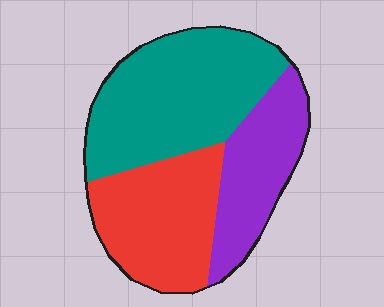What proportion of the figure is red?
Red covers about 30% of the figure.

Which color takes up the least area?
Purple, at roughly 25%.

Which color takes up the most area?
Teal, at roughly 45%.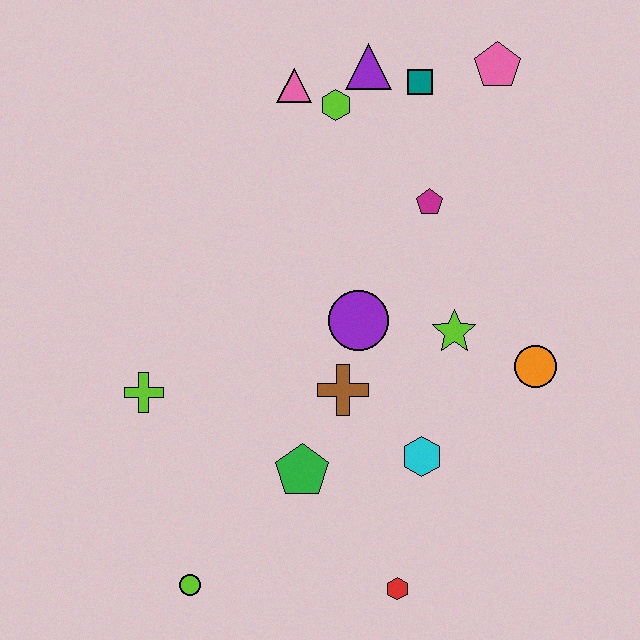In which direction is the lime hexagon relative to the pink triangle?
The lime hexagon is to the right of the pink triangle.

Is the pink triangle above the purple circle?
Yes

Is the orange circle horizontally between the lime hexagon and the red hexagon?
No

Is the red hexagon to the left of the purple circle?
No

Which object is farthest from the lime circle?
The pink pentagon is farthest from the lime circle.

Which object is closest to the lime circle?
The green pentagon is closest to the lime circle.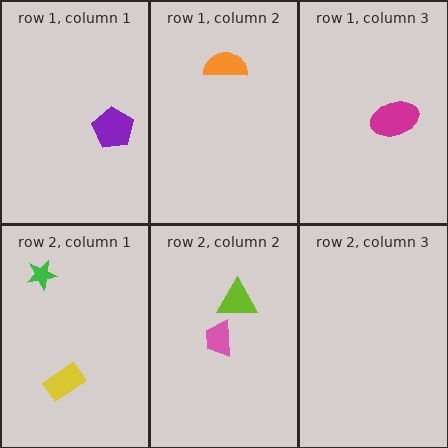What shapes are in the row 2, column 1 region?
The yellow rectangle, the green star.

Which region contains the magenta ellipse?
The row 1, column 3 region.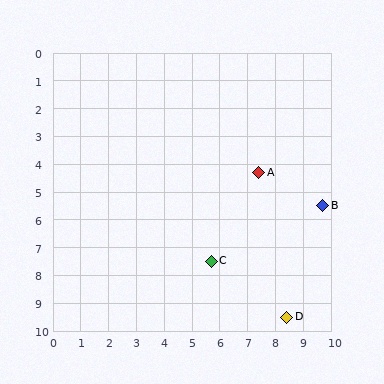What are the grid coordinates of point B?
Point B is at approximately (9.7, 5.5).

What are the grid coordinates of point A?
Point A is at approximately (7.4, 4.3).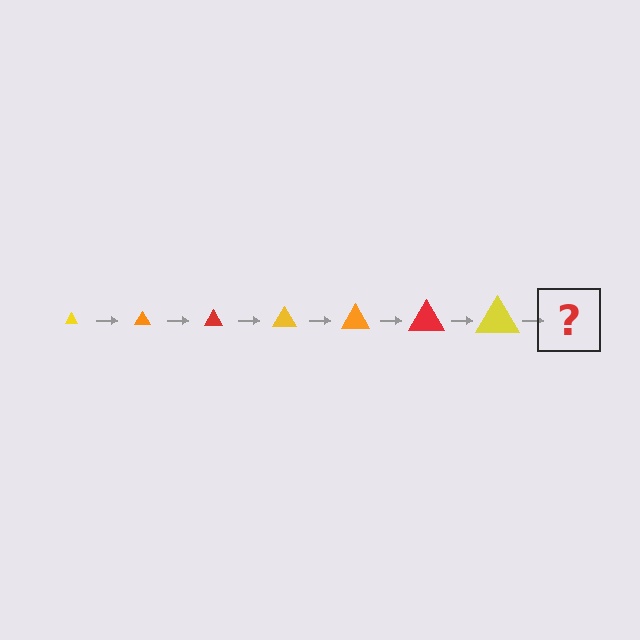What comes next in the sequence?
The next element should be an orange triangle, larger than the previous one.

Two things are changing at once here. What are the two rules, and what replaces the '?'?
The two rules are that the triangle grows larger each step and the color cycles through yellow, orange, and red. The '?' should be an orange triangle, larger than the previous one.